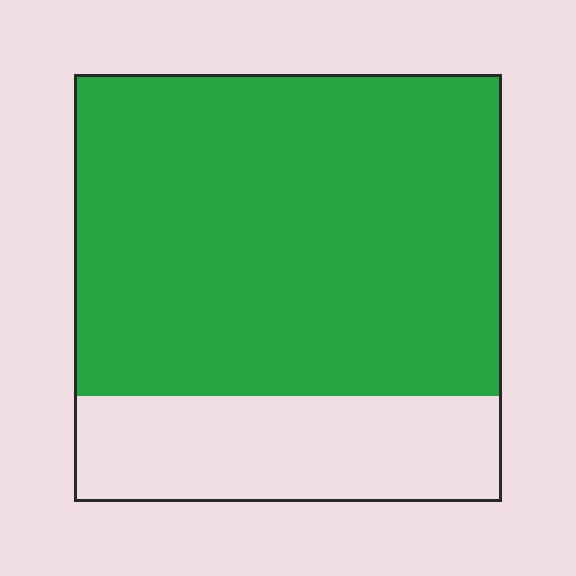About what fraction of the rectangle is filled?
About three quarters (3/4).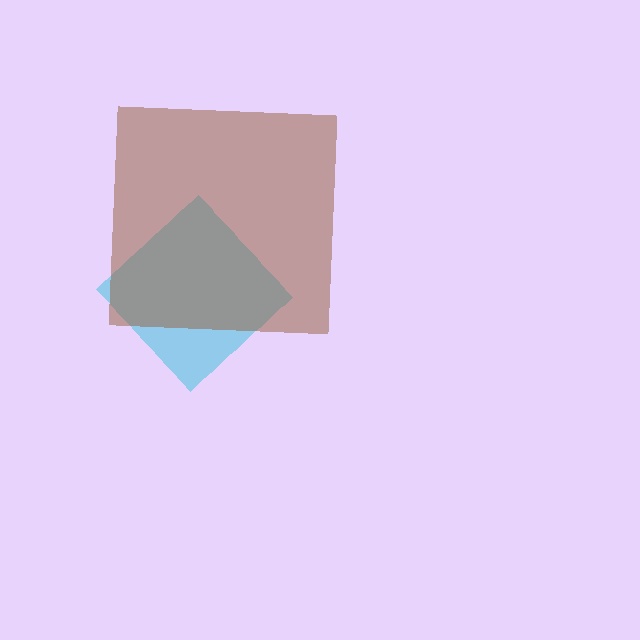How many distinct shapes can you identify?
There are 2 distinct shapes: a cyan diamond, a brown square.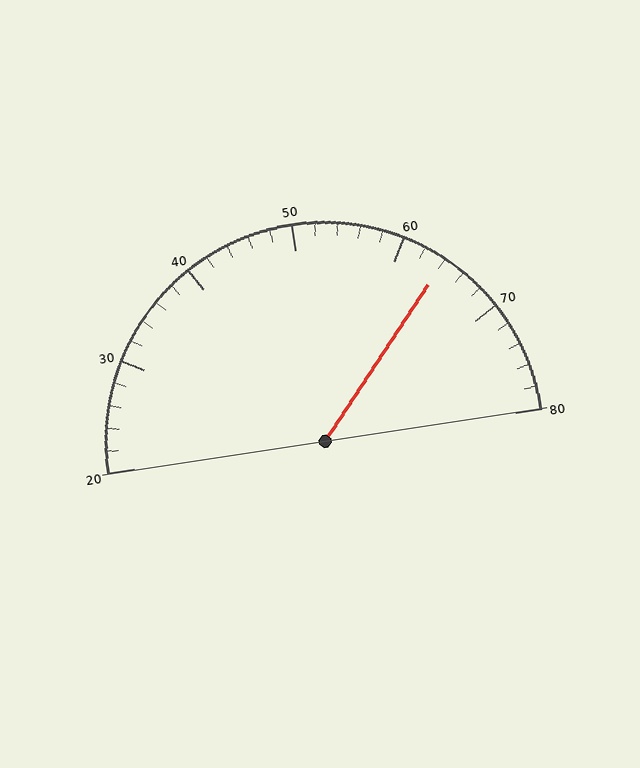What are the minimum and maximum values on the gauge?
The gauge ranges from 20 to 80.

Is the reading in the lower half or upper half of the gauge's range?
The reading is in the upper half of the range (20 to 80).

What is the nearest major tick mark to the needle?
The nearest major tick mark is 60.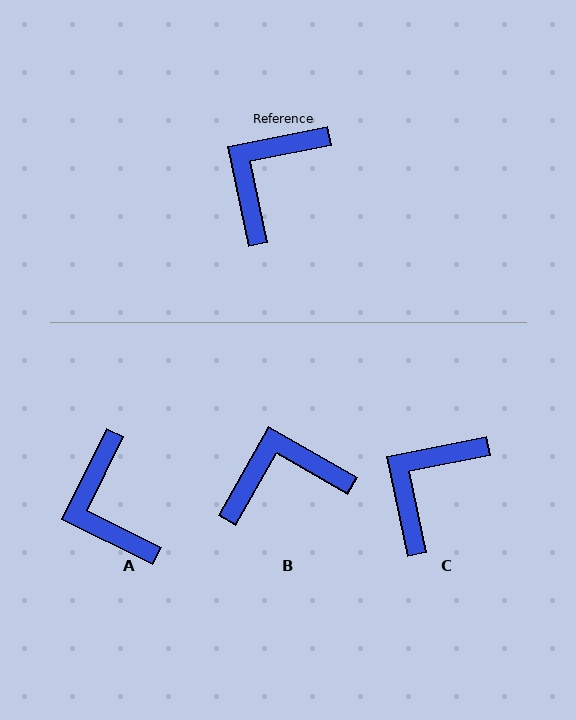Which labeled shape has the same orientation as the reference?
C.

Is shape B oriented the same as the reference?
No, it is off by about 41 degrees.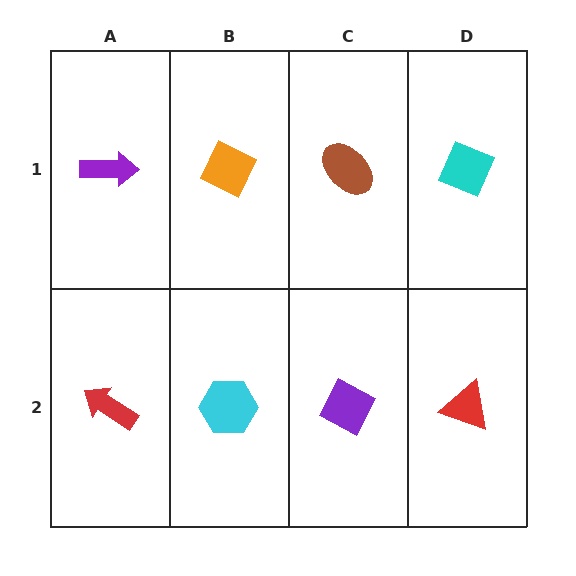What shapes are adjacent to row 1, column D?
A red triangle (row 2, column D), a brown ellipse (row 1, column C).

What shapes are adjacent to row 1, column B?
A cyan hexagon (row 2, column B), a purple arrow (row 1, column A), a brown ellipse (row 1, column C).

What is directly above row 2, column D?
A cyan diamond.